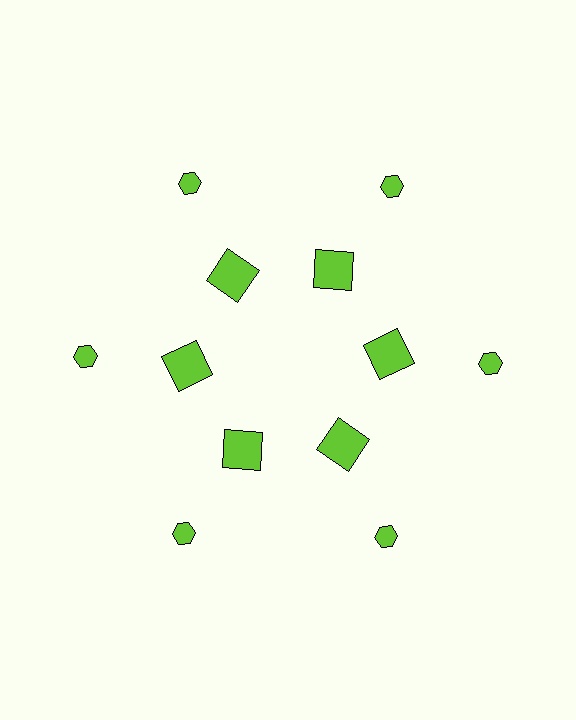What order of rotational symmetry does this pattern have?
This pattern has 6-fold rotational symmetry.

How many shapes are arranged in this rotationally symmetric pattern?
There are 12 shapes, arranged in 6 groups of 2.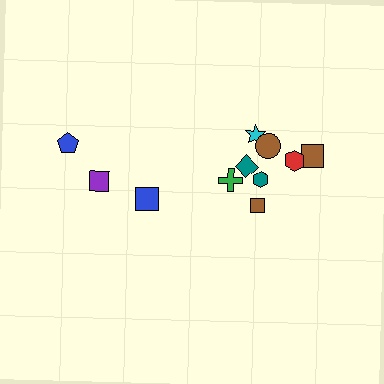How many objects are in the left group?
There are 4 objects.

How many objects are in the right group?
There are 8 objects.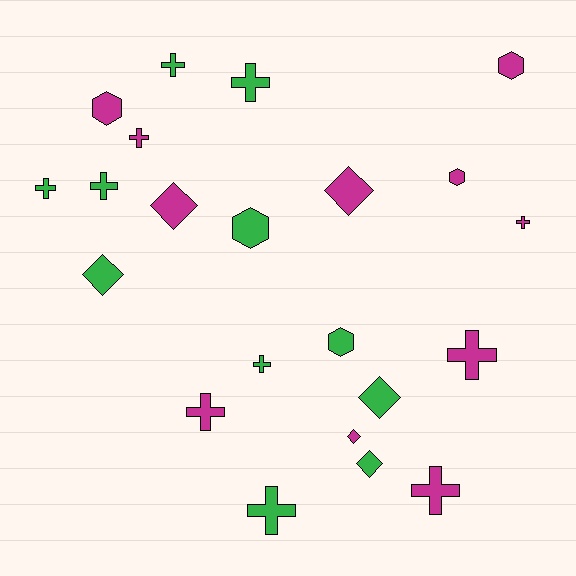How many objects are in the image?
There are 22 objects.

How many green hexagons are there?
There are 2 green hexagons.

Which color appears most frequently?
Magenta, with 11 objects.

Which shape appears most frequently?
Cross, with 11 objects.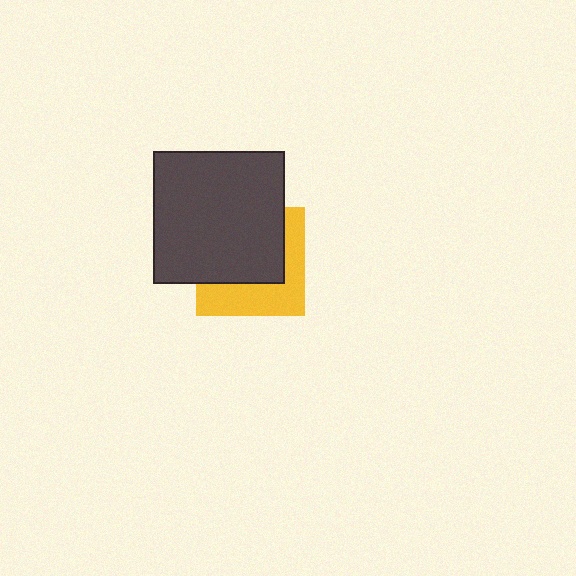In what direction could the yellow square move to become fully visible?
The yellow square could move toward the lower-right. That would shift it out from behind the dark gray square entirely.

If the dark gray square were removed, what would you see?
You would see the complete yellow square.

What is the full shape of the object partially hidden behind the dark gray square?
The partially hidden object is a yellow square.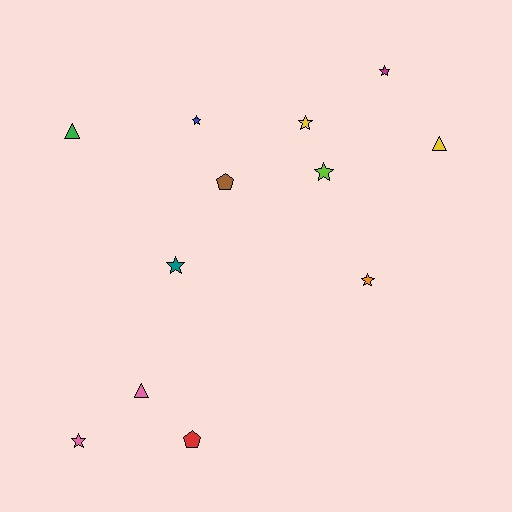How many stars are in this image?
There are 7 stars.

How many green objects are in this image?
There is 1 green object.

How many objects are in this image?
There are 12 objects.